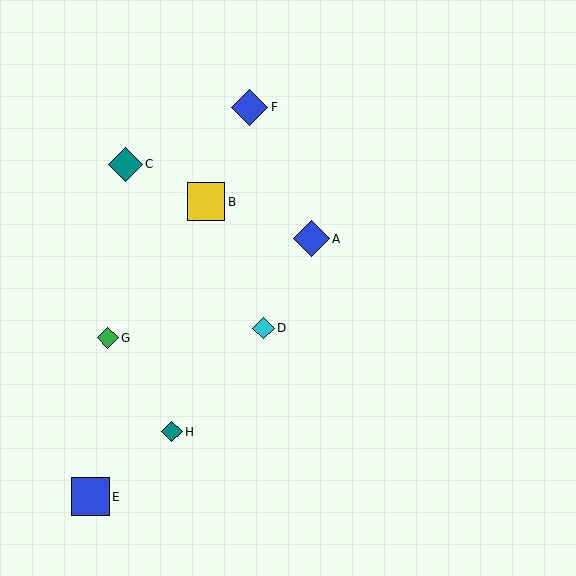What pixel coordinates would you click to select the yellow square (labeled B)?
Click at (206, 202) to select the yellow square B.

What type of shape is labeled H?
Shape H is a teal diamond.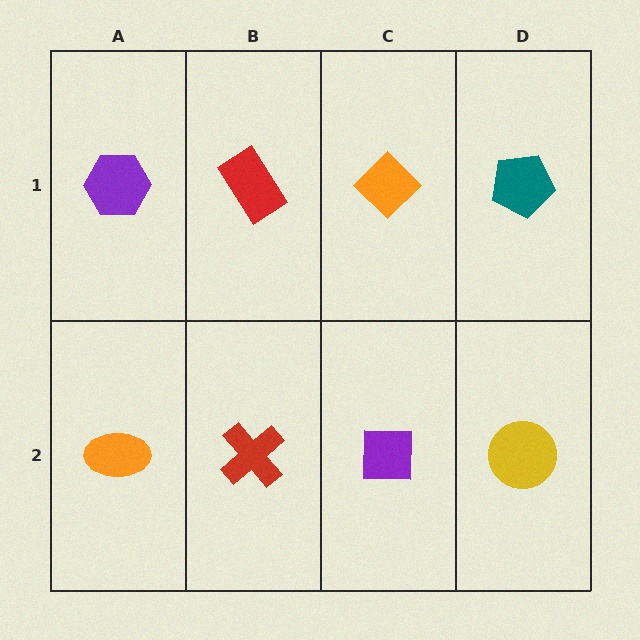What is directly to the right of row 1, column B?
An orange diamond.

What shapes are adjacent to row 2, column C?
An orange diamond (row 1, column C), a red cross (row 2, column B), a yellow circle (row 2, column D).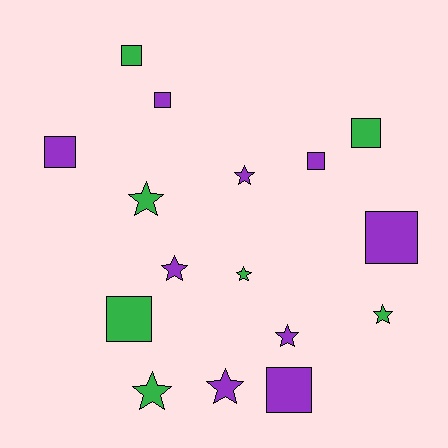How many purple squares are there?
There are 5 purple squares.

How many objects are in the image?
There are 16 objects.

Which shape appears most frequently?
Star, with 8 objects.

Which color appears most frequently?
Purple, with 9 objects.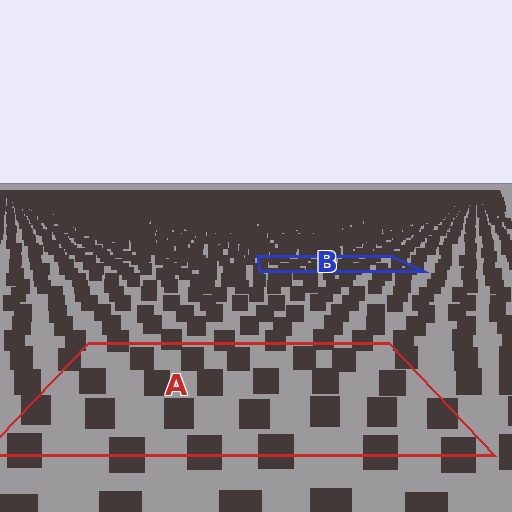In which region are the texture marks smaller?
The texture marks are smaller in region B, because it is farther away.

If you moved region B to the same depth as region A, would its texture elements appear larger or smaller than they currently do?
They would appear larger. At a closer depth, the same texture elements are projected at a bigger on-screen size.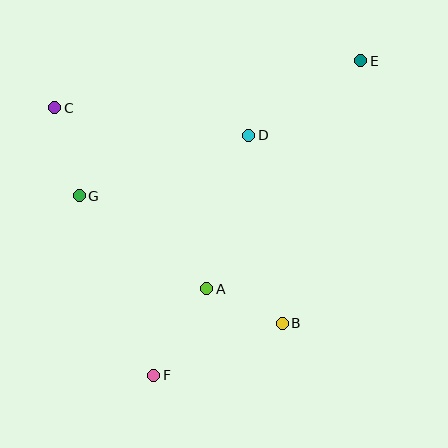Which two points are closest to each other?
Points A and B are closest to each other.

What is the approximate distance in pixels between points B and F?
The distance between B and F is approximately 139 pixels.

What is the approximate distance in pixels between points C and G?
The distance between C and G is approximately 91 pixels.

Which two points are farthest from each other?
Points E and F are farthest from each other.